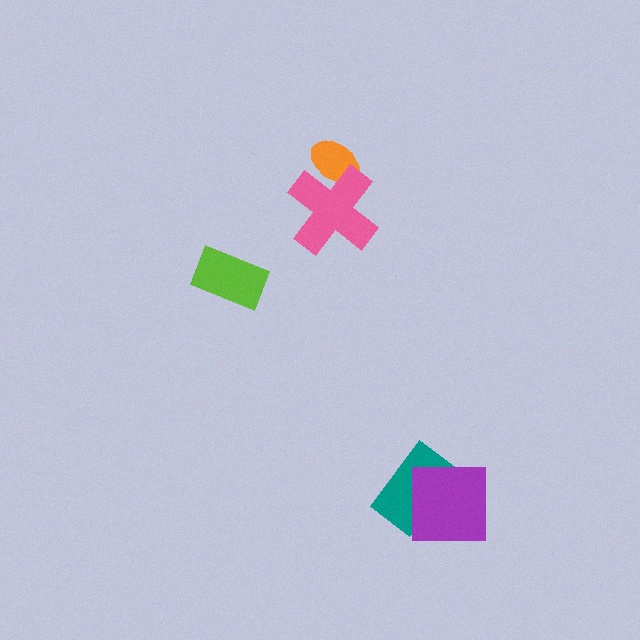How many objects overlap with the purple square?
1 object overlaps with the purple square.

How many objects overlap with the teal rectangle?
1 object overlaps with the teal rectangle.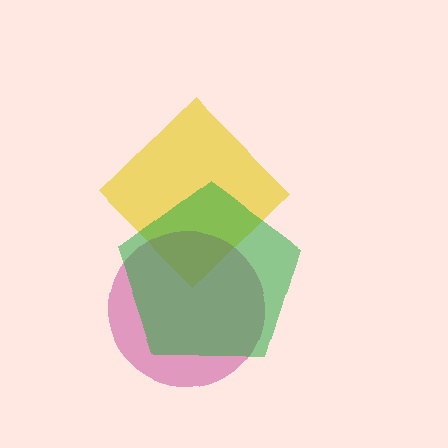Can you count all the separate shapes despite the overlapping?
Yes, there are 3 separate shapes.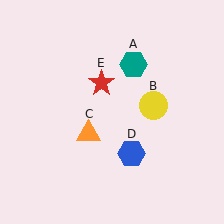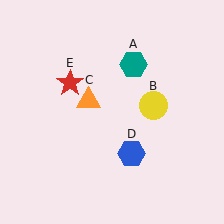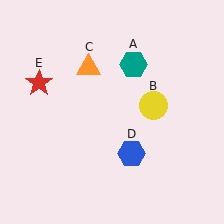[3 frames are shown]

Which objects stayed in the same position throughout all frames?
Teal hexagon (object A) and yellow circle (object B) and blue hexagon (object D) remained stationary.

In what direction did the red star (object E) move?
The red star (object E) moved left.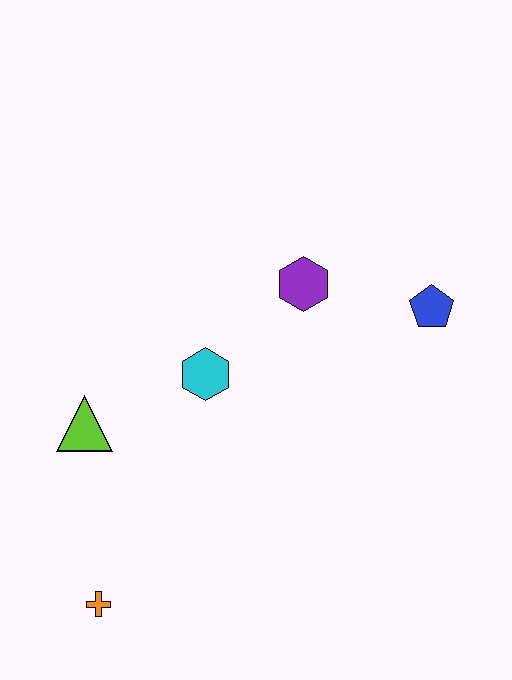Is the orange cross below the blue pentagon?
Yes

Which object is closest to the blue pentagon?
The purple hexagon is closest to the blue pentagon.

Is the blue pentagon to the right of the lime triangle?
Yes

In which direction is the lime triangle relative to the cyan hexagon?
The lime triangle is to the left of the cyan hexagon.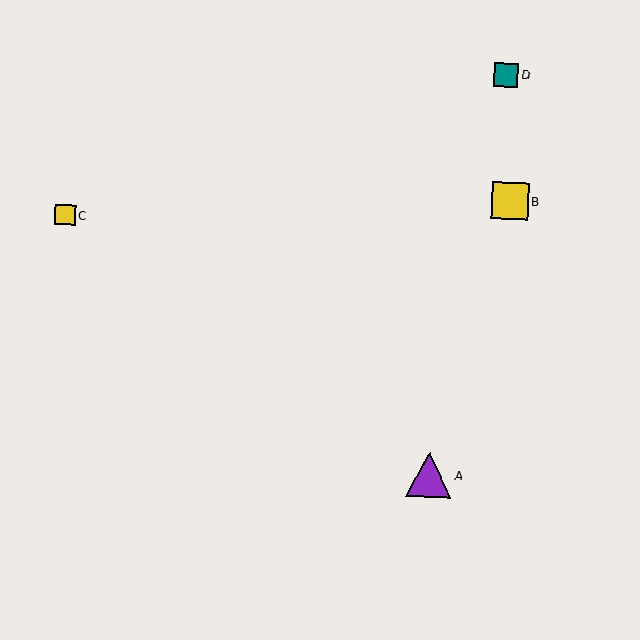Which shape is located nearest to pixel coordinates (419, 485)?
The purple triangle (labeled A) at (429, 474) is nearest to that location.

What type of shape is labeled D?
Shape D is a teal square.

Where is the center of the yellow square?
The center of the yellow square is at (65, 215).